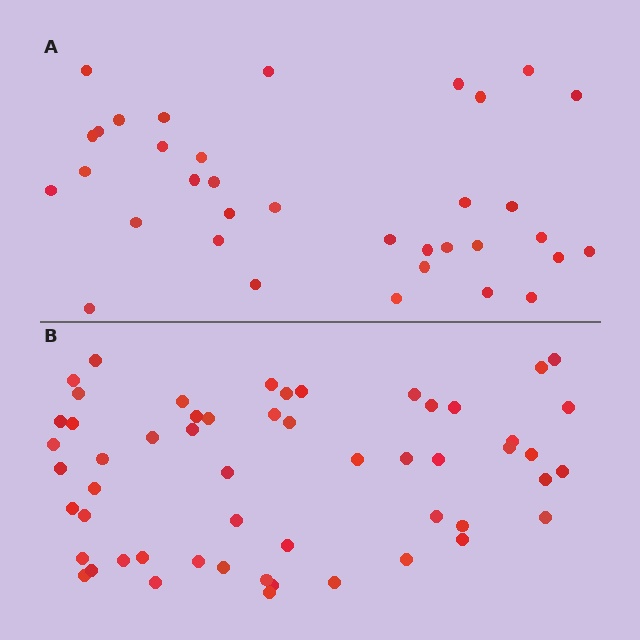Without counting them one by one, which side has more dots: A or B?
Region B (the bottom region) has more dots.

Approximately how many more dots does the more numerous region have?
Region B has approximately 20 more dots than region A.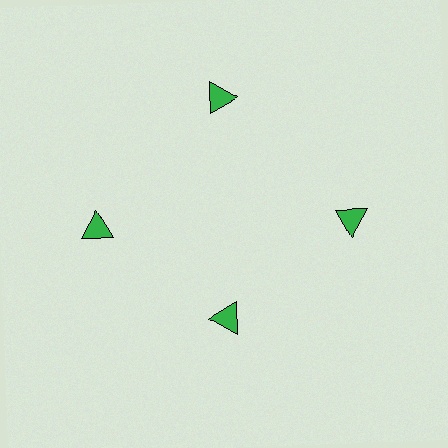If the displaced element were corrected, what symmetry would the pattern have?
It would have 4-fold rotational symmetry — the pattern would map onto itself every 90 degrees.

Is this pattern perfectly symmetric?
No. The 4 green triangles are arranged in a ring, but one element near the 6 o'clock position is pulled inward toward the center, breaking the 4-fold rotational symmetry.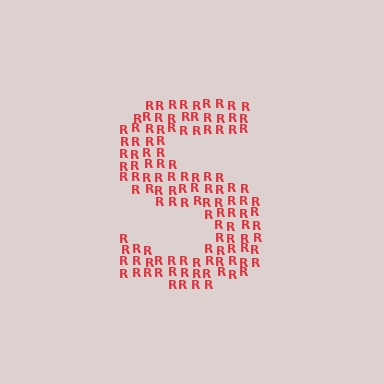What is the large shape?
The large shape is the letter S.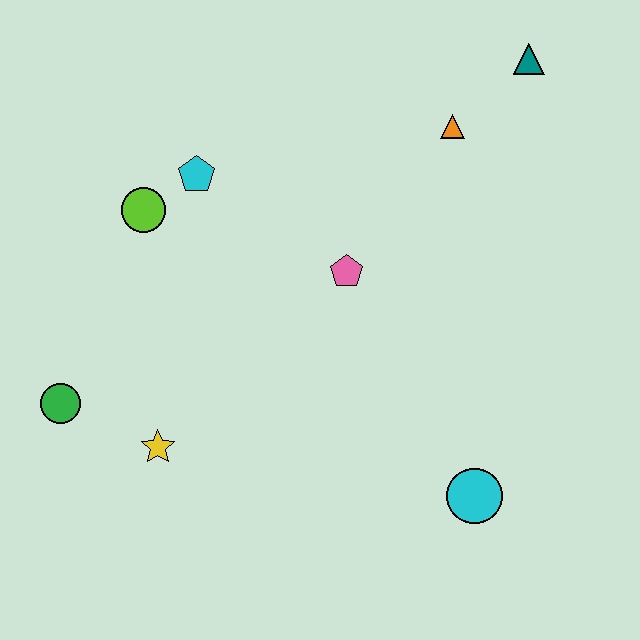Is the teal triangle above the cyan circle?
Yes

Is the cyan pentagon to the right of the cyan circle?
No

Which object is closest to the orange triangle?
The teal triangle is closest to the orange triangle.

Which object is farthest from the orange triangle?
The green circle is farthest from the orange triangle.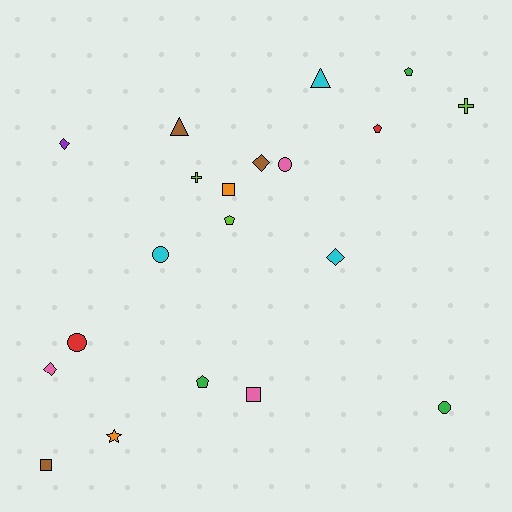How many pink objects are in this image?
There are 3 pink objects.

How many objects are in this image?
There are 20 objects.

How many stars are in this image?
There is 1 star.